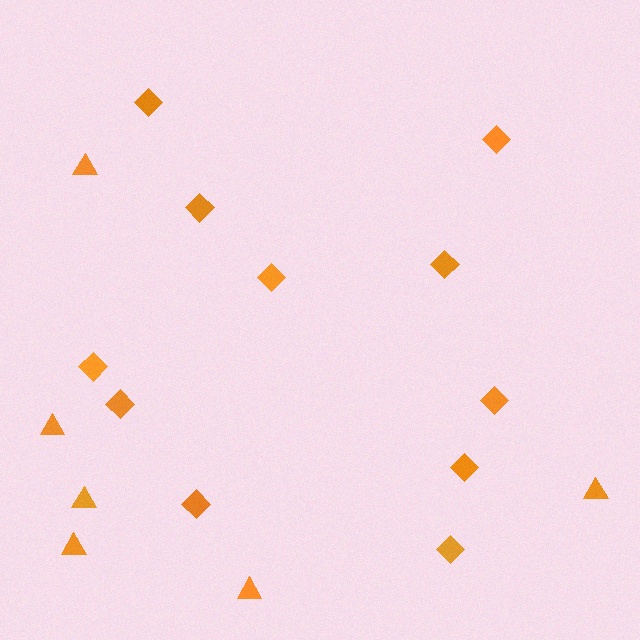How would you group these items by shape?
There are 2 groups: one group of diamonds (11) and one group of triangles (6).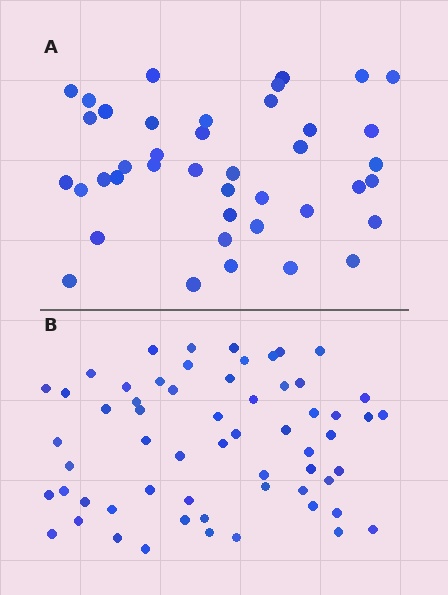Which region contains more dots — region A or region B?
Region B (the bottom region) has more dots.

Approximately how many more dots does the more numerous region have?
Region B has approximately 20 more dots than region A.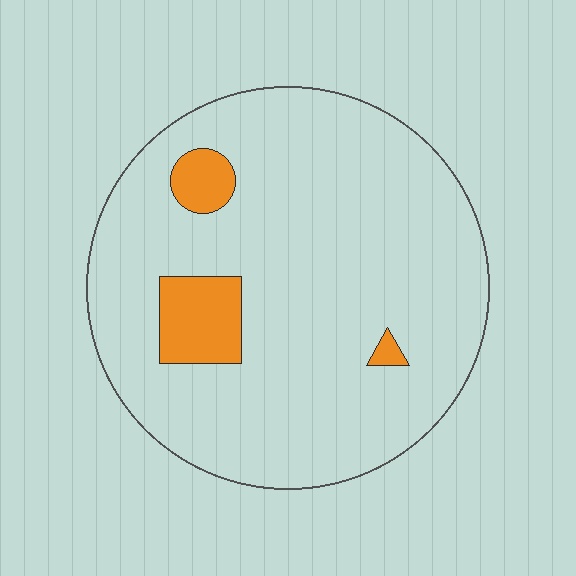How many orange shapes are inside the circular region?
3.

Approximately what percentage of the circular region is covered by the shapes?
Approximately 10%.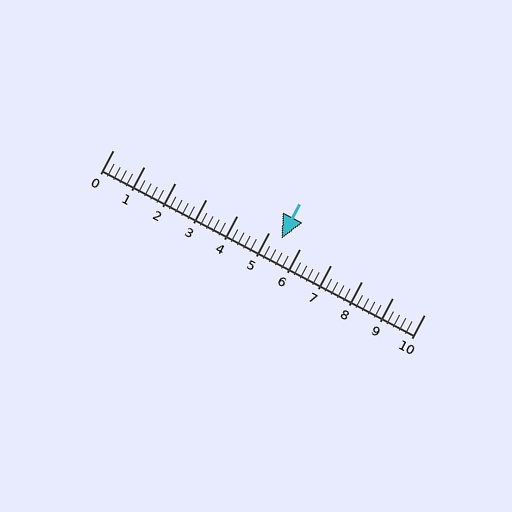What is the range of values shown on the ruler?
The ruler shows values from 0 to 10.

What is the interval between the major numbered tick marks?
The major tick marks are spaced 1 units apart.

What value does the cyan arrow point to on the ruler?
The cyan arrow points to approximately 5.4.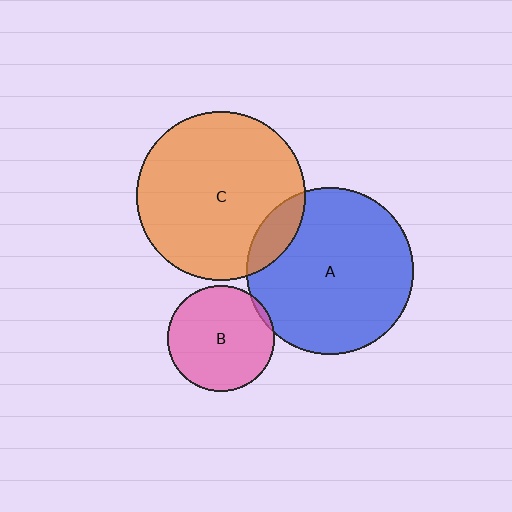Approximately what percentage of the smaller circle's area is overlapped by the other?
Approximately 5%.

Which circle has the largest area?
Circle C (orange).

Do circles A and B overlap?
Yes.